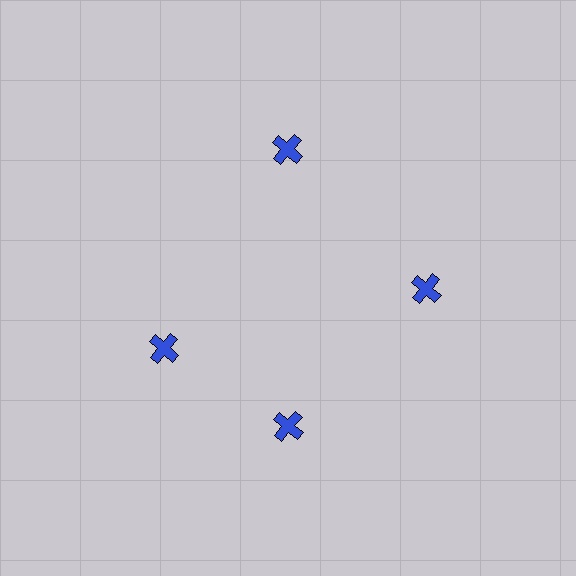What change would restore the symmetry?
The symmetry would be restored by rotating it back into even spacing with its neighbors so that all 4 crosses sit at equal angles and equal distance from the center.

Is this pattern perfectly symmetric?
No. The 4 blue crosses are arranged in a ring, but one element near the 9 o'clock position is rotated out of alignment along the ring, breaking the 4-fold rotational symmetry.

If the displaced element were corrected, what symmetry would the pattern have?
It would have 4-fold rotational symmetry — the pattern would map onto itself every 90 degrees.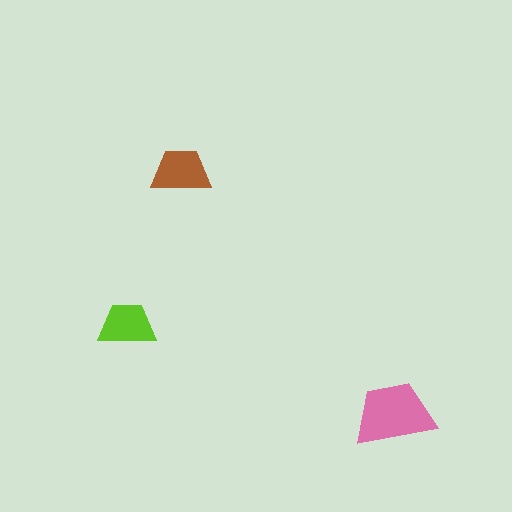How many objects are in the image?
There are 3 objects in the image.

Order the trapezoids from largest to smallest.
the pink one, the brown one, the lime one.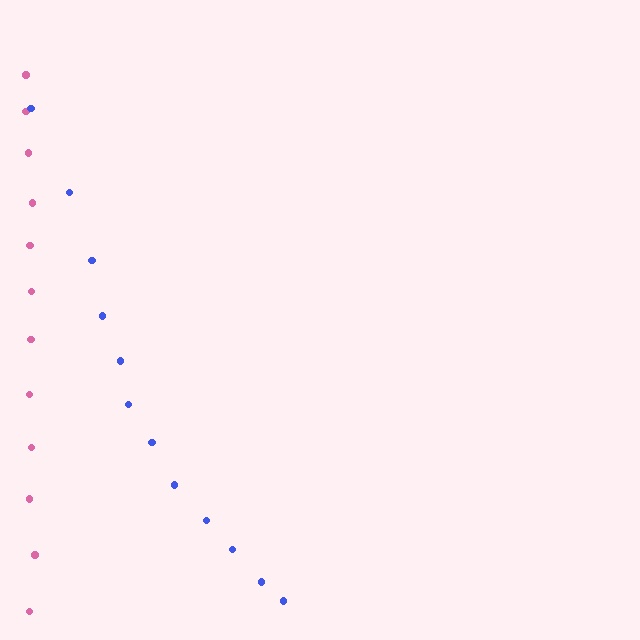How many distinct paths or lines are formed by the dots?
There are 2 distinct paths.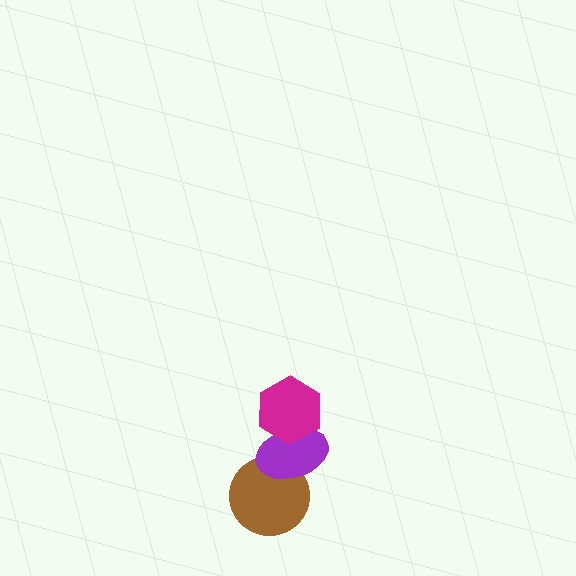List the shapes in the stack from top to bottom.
From top to bottom: the magenta hexagon, the purple ellipse, the brown circle.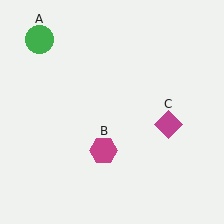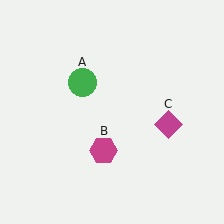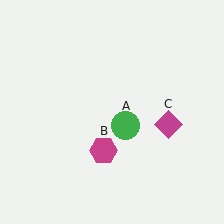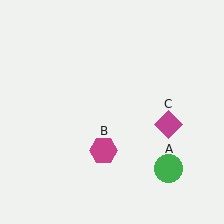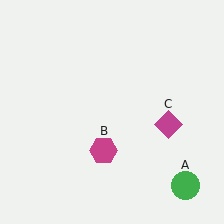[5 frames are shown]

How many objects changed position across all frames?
1 object changed position: green circle (object A).